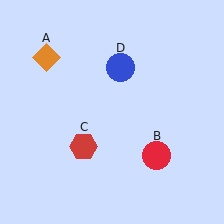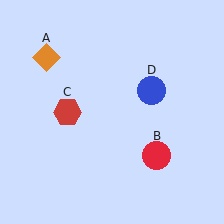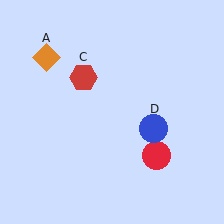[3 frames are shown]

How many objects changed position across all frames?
2 objects changed position: red hexagon (object C), blue circle (object D).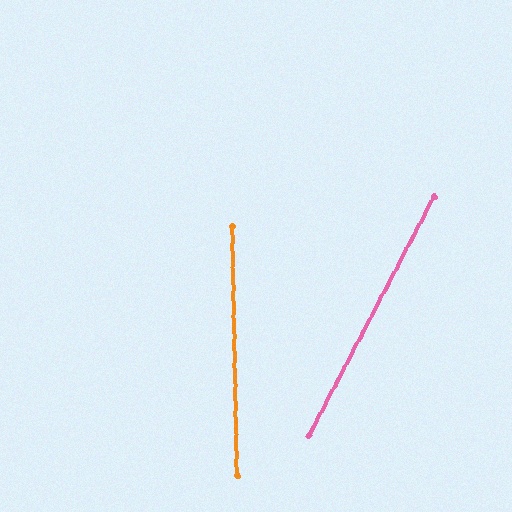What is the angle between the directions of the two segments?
Approximately 29 degrees.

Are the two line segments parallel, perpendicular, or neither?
Neither parallel nor perpendicular — they differ by about 29°.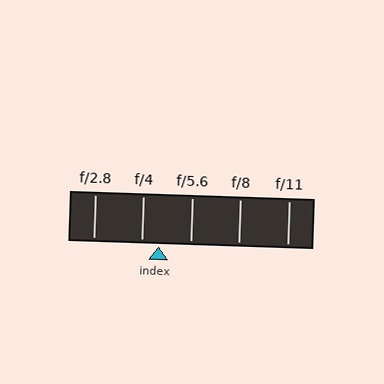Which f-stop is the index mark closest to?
The index mark is closest to f/4.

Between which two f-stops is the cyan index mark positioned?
The index mark is between f/4 and f/5.6.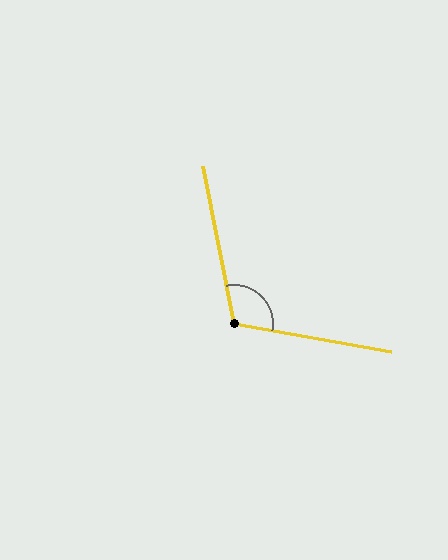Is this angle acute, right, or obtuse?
It is obtuse.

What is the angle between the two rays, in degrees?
Approximately 111 degrees.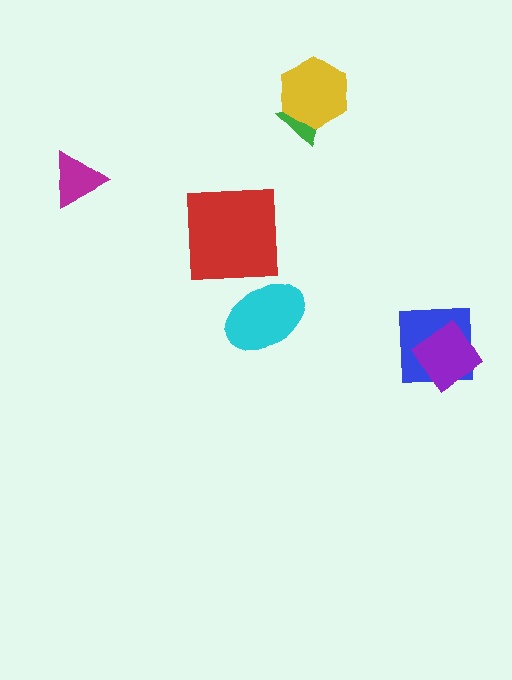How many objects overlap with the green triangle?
1 object overlaps with the green triangle.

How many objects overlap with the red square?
0 objects overlap with the red square.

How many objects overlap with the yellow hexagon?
1 object overlaps with the yellow hexagon.